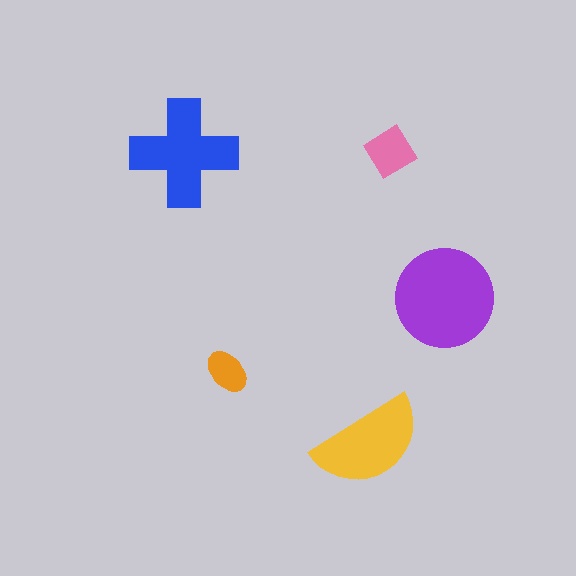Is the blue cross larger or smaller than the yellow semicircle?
Larger.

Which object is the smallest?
The orange ellipse.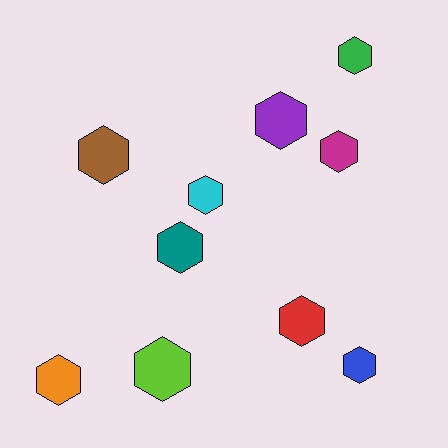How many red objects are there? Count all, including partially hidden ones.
There is 1 red object.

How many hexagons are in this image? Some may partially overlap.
There are 10 hexagons.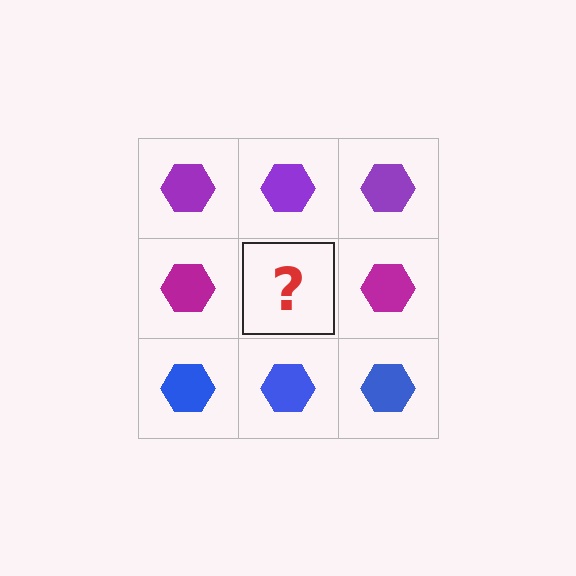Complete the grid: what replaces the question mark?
The question mark should be replaced with a magenta hexagon.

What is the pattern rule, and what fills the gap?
The rule is that each row has a consistent color. The gap should be filled with a magenta hexagon.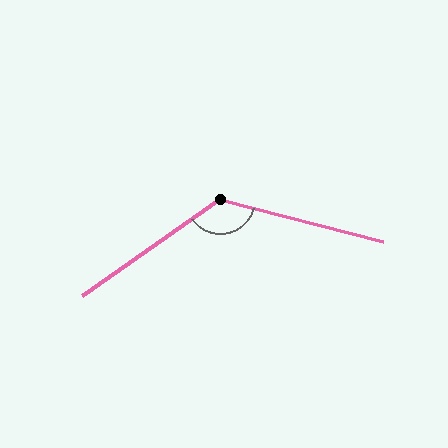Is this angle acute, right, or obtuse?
It is obtuse.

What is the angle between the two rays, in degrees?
Approximately 130 degrees.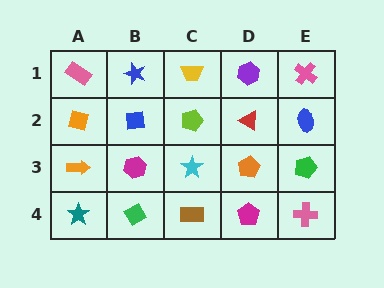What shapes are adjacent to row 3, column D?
A red triangle (row 2, column D), a magenta pentagon (row 4, column D), a cyan star (row 3, column C), a green pentagon (row 3, column E).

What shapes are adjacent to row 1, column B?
A blue square (row 2, column B), a pink rectangle (row 1, column A), a yellow trapezoid (row 1, column C).